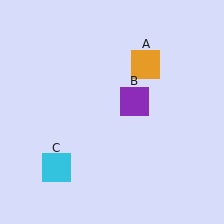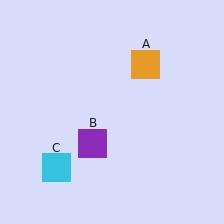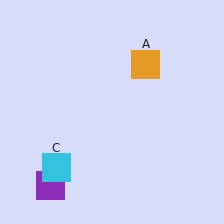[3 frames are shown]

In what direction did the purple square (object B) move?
The purple square (object B) moved down and to the left.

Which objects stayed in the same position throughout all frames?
Orange square (object A) and cyan square (object C) remained stationary.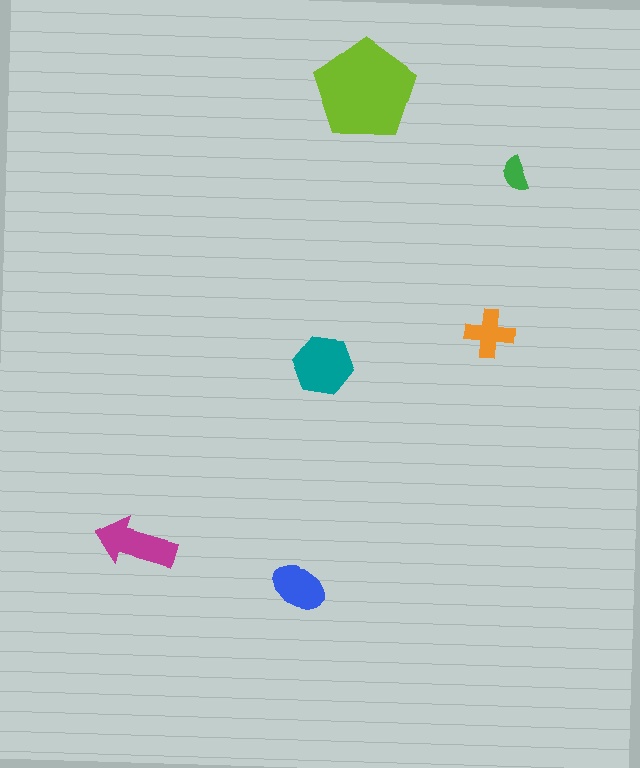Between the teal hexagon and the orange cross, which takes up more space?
The teal hexagon.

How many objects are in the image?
There are 6 objects in the image.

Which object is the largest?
The lime pentagon.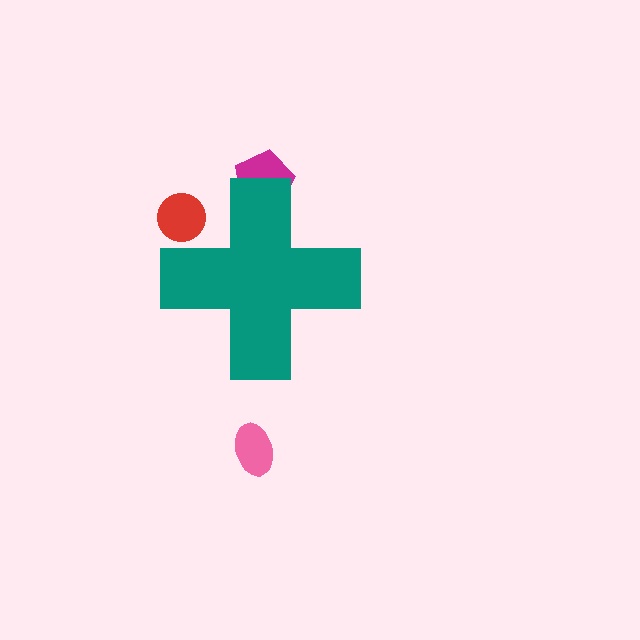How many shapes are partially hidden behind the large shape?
2 shapes are partially hidden.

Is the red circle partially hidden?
Yes, the red circle is partially hidden behind the teal cross.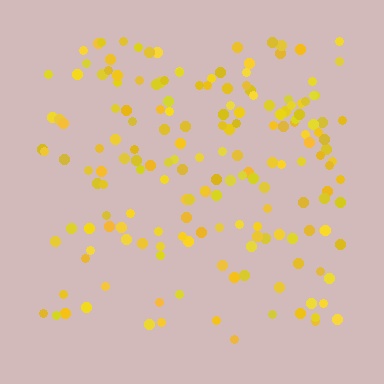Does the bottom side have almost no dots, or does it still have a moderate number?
Still a moderate number, just noticeably fewer than the top.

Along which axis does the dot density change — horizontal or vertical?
Vertical.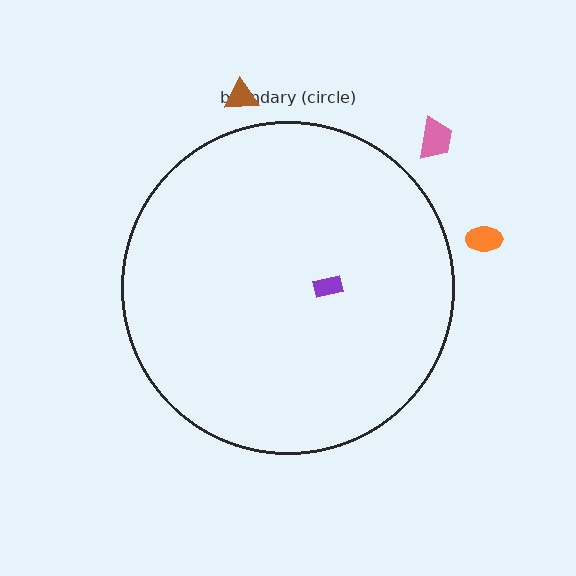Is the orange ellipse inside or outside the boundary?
Outside.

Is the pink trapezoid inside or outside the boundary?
Outside.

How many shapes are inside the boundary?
1 inside, 3 outside.